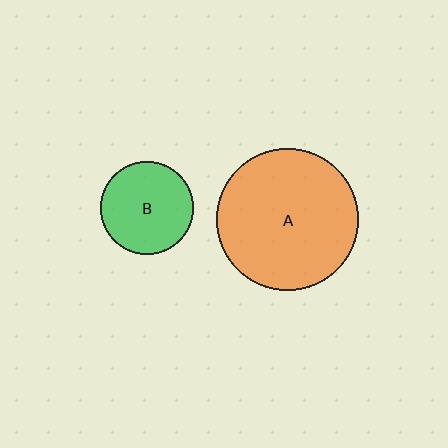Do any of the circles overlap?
No, none of the circles overlap.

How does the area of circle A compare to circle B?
Approximately 2.4 times.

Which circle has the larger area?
Circle A (orange).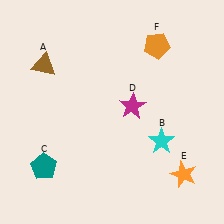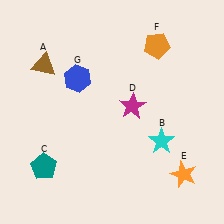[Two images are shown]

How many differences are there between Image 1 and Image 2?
There is 1 difference between the two images.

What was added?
A blue hexagon (G) was added in Image 2.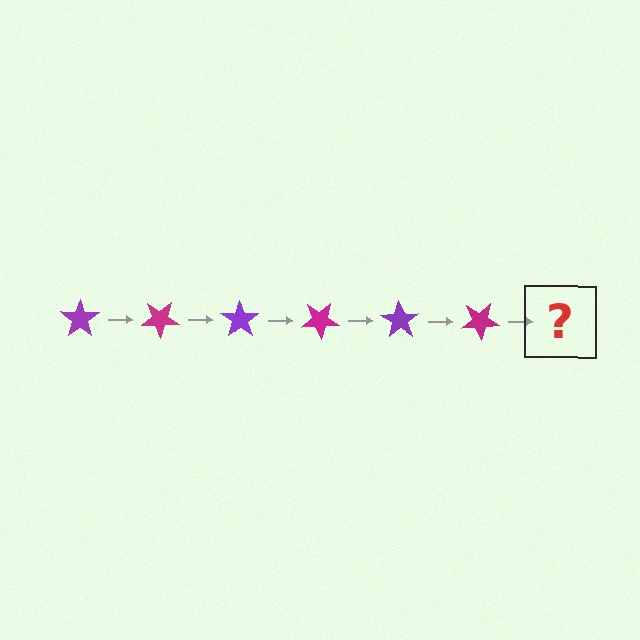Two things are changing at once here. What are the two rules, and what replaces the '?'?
The two rules are that it rotates 35 degrees each step and the color cycles through purple and magenta. The '?' should be a purple star, rotated 210 degrees from the start.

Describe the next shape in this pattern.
It should be a purple star, rotated 210 degrees from the start.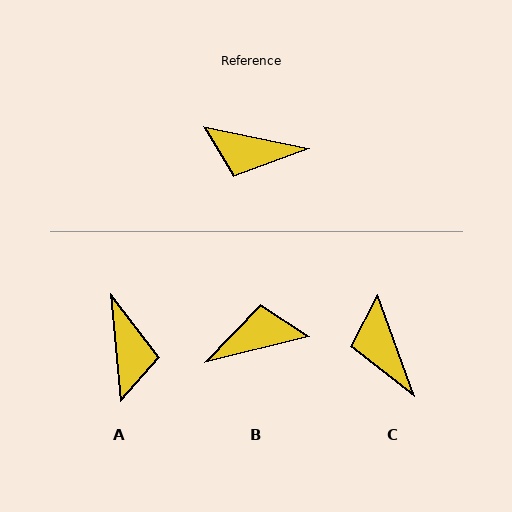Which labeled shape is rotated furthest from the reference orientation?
B, about 155 degrees away.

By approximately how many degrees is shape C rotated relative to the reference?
Approximately 58 degrees clockwise.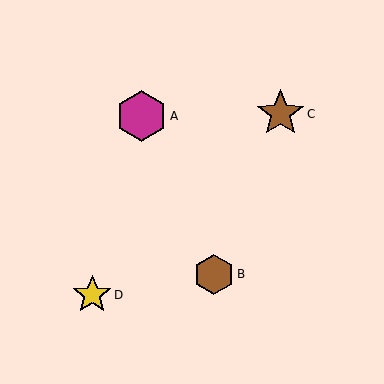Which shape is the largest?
The magenta hexagon (labeled A) is the largest.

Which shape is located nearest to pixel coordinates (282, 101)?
The brown star (labeled C) at (280, 114) is nearest to that location.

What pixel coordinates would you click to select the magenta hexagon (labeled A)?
Click at (142, 116) to select the magenta hexagon A.